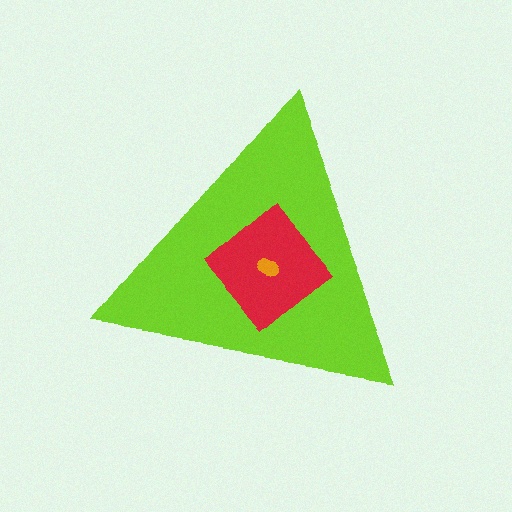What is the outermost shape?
The lime triangle.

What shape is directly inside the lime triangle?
The red diamond.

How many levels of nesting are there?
3.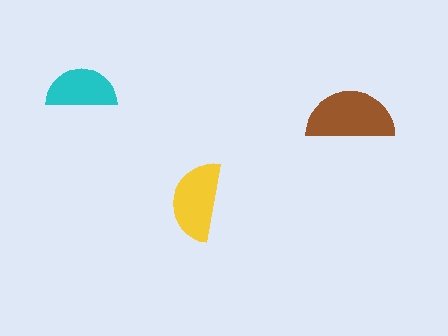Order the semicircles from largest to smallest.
the brown one, the yellow one, the cyan one.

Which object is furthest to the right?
The brown semicircle is rightmost.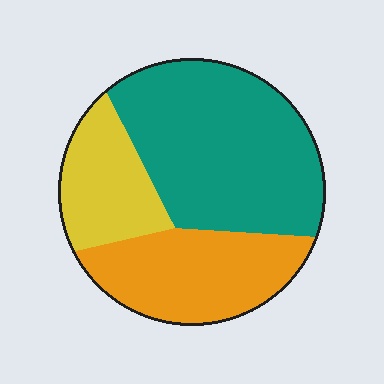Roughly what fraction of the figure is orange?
Orange covers 30% of the figure.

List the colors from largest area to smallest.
From largest to smallest: teal, orange, yellow.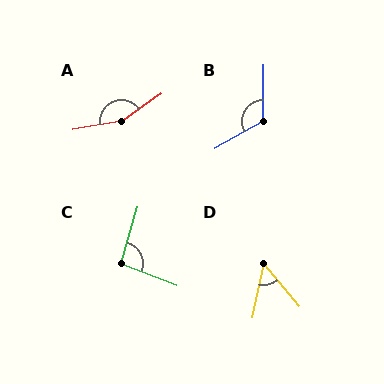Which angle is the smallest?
D, at approximately 52 degrees.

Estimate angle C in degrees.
Approximately 95 degrees.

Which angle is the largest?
A, at approximately 154 degrees.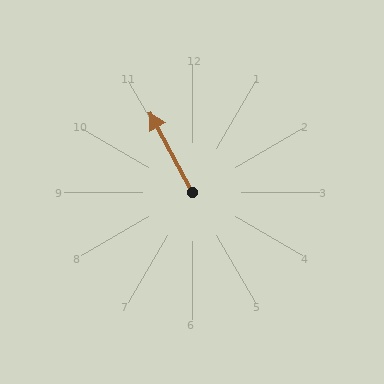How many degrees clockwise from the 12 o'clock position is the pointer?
Approximately 332 degrees.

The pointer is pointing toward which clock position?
Roughly 11 o'clock.